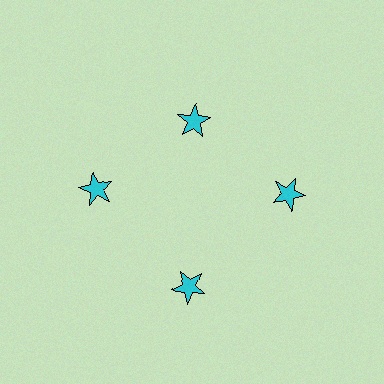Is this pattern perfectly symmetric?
No. The 4 cyan stars are arranged in a ring, but one element near the 12 o'clock position is pulled inward toward the center, breaking the 4-fold rotational symmetry.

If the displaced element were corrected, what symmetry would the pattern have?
It would have 4-fold rotational symmetry — the pattern would map onto itself every 90 degrees.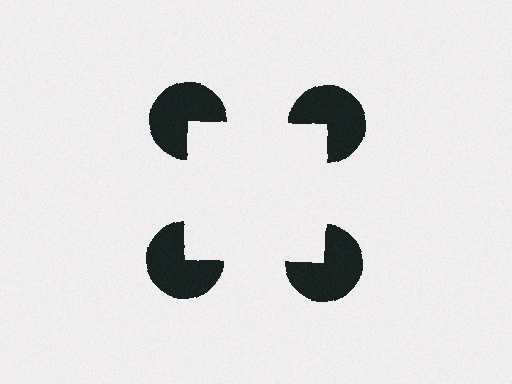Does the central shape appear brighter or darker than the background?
It typically appears slightly brighter than the background, even though no actual brightness change is drawn.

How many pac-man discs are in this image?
There are 4 — one at each vertex of the illusory square.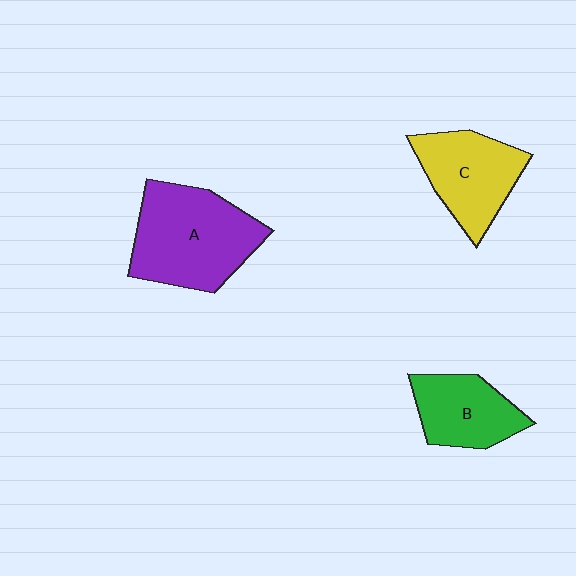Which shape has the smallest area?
Shape B (green).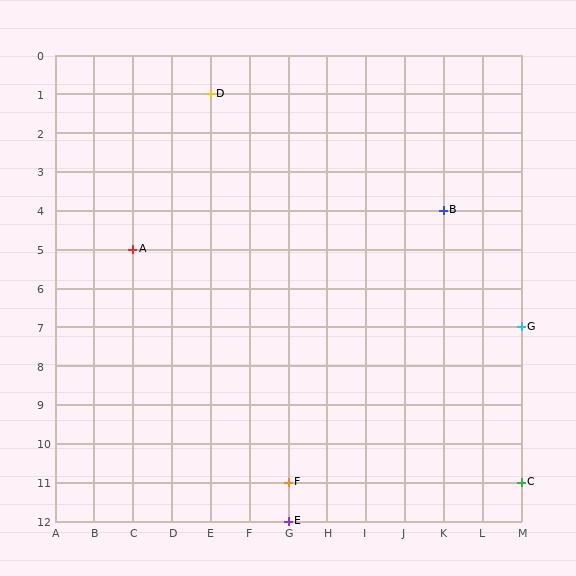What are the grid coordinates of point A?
Point A is at grid coordinates (C, 5).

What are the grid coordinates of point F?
Point F is at grid coordinates (G, 11).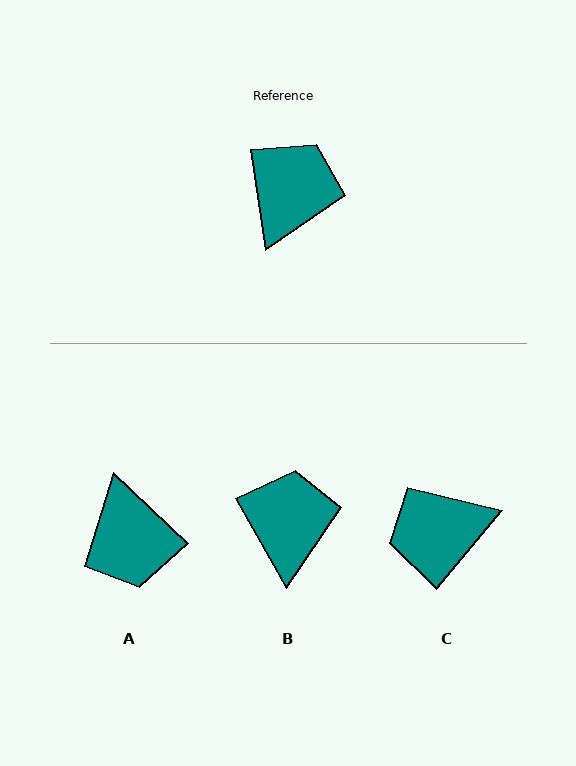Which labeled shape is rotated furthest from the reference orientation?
A, about 142 degrees away.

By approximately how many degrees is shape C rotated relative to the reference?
Approximately 132 degrees counter-clockwise.